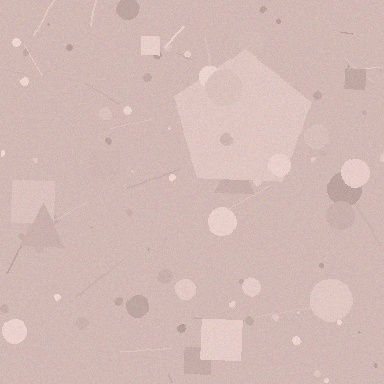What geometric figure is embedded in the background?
A pentagon is embedded in the background.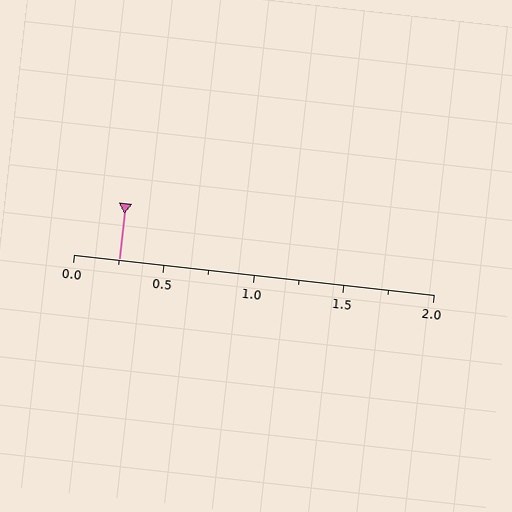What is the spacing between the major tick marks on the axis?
The major ticks are spaced 0.5 apart.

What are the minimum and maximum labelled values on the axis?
The axis runs from 0.0 to 2.0.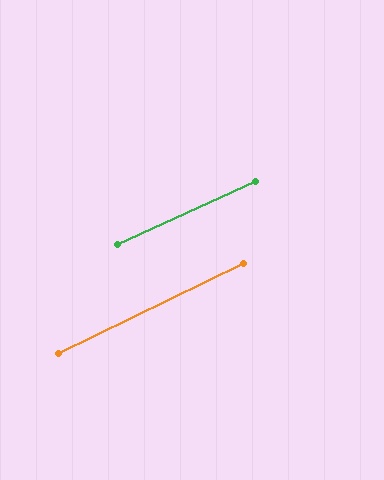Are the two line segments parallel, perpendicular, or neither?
Parallel — their directions differ by only 1.2°.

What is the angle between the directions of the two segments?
Approximately 1 degree.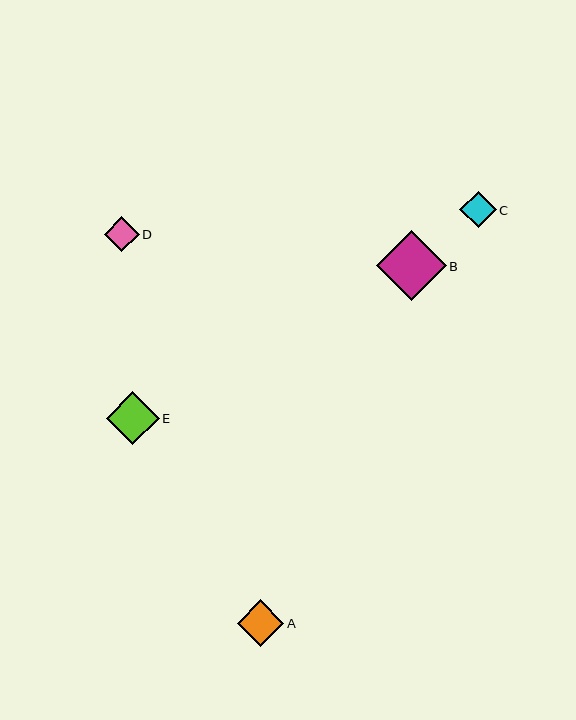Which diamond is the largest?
Diamond B is the largest with a size of approximately 69 pixels.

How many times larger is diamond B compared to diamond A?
Diamond B is approximately 1.5 times the size of diamond A.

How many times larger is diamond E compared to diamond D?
Diamond E is approximately 1.5 times the size of diamond D.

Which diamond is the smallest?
Diamond D is the smallest with a size of approximately 34 pixels.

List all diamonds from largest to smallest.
From largest to smallest: B, E, A, C, D.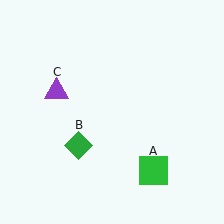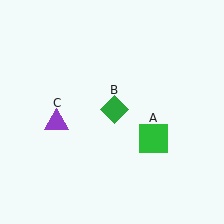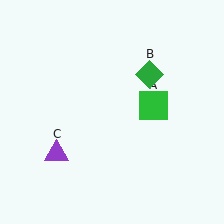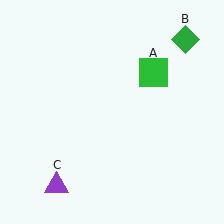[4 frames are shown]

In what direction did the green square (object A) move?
The green square (object A) moved up.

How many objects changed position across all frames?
3 objects changed position: green square (object A), green diamond (object B), purple triangle (object C).